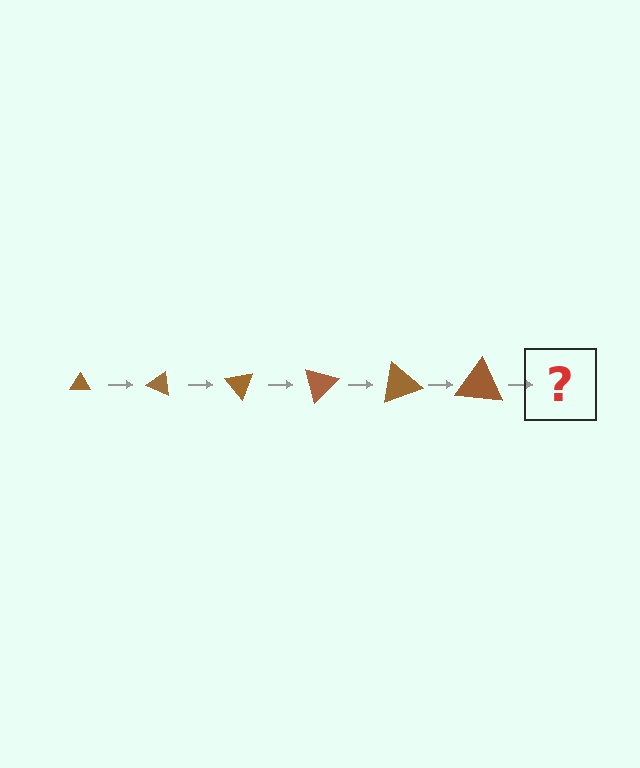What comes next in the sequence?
The next element should be a triangle, larger than the previous one and rotated 150 degrees from the start.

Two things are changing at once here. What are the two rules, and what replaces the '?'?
The two rules are that the triangle grows larger each step and it rotates 25 degrees each step. The '?' should be a triangle, larger than the previous one and rotated 150 degrees from the start.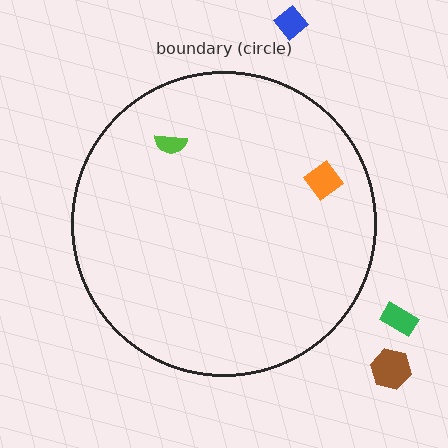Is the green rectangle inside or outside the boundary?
Outside.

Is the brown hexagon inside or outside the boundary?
Outside.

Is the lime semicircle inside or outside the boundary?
Inside.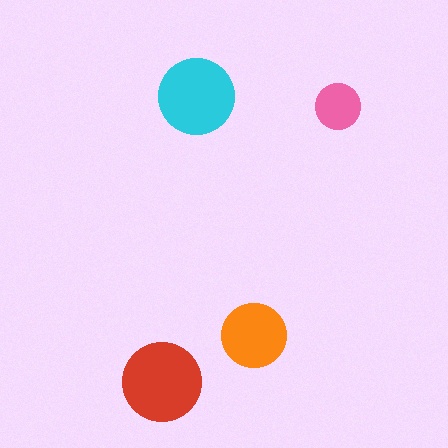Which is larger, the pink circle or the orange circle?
The orange one.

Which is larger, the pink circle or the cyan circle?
The cyan one.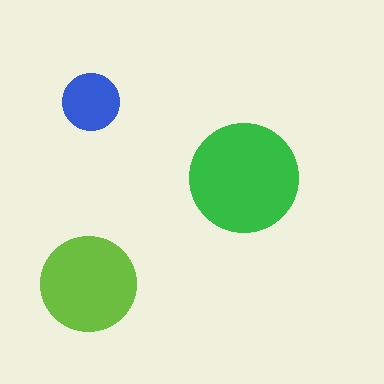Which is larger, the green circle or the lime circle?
The green one.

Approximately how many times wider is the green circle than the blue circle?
About 2 times wider.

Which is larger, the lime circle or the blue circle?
The lime one.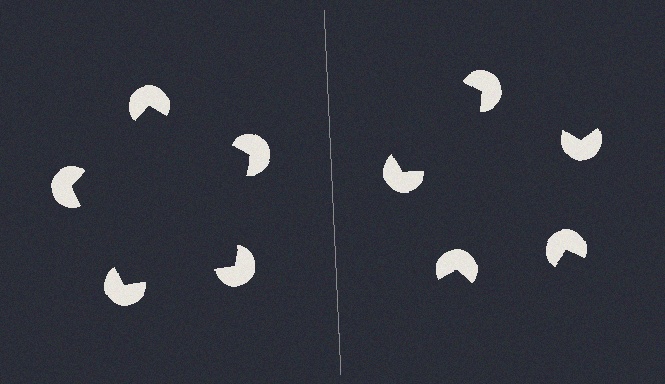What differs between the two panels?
The pac-man discs are positioned identically on both sides; only the wedge orientations differ. On the left they align to a pentagon; on the right they are misaligned.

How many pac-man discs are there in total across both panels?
10 — 5 on each side.